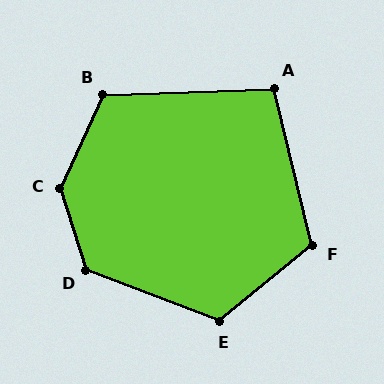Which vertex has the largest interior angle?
C, at approximately 138 degrees.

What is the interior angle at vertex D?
Approximately 128 degrees (obtuse).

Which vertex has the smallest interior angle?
A, at approximately 102 degrees.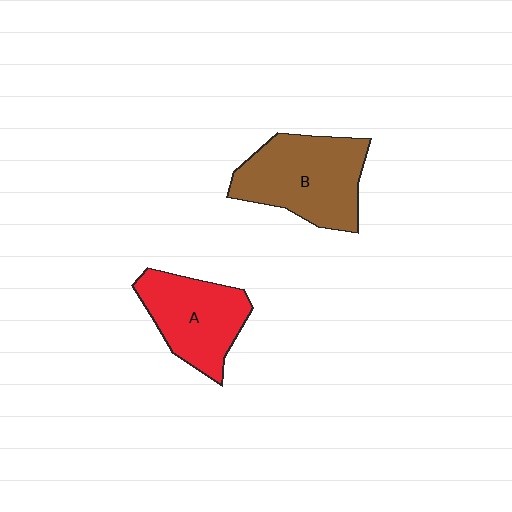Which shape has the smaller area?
Shape A (red).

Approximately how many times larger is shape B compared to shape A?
Approximately 1.2 times.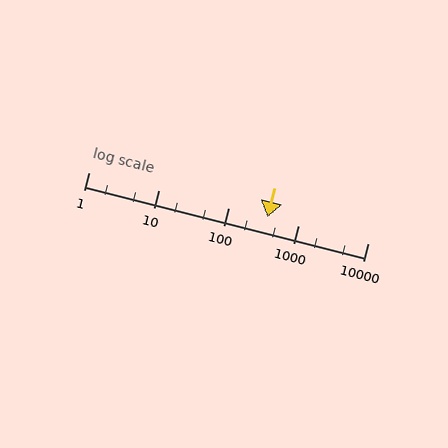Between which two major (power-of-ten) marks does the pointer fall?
The pointer is between 100 and 1000.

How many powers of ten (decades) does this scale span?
The scale spans 4 decades, from 1 to 10000.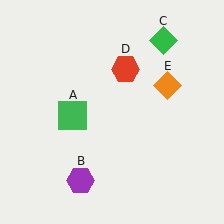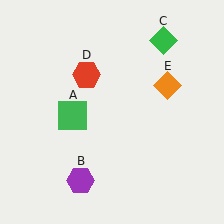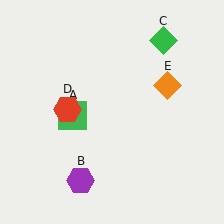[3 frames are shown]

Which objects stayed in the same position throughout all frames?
Green square (object A) and purple hexagon (object B) and green diamond (object C) and orange diamond (object E) remained stationary.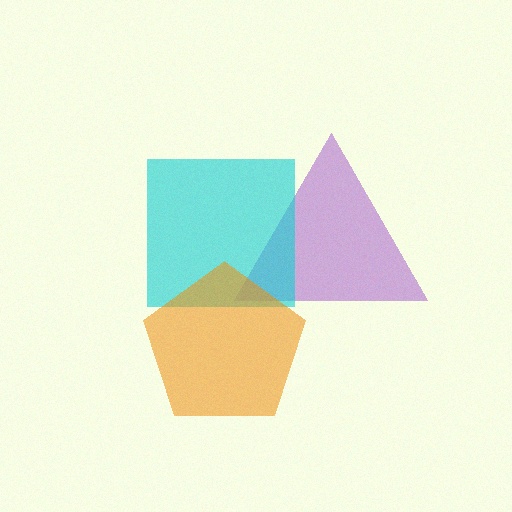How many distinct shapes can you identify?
There are 3 distinct shapes: a purple triangle, a cyan square, an orange pentagon.